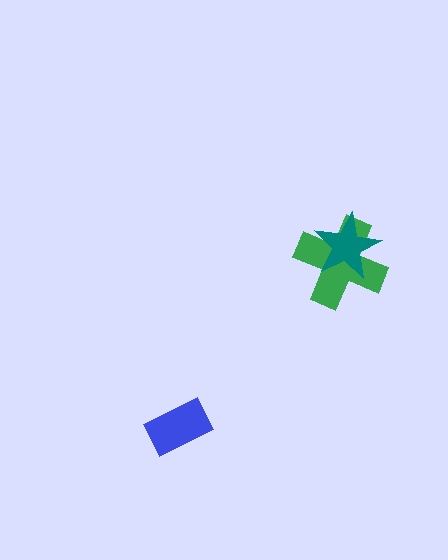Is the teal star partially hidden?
No, no other shape covers it.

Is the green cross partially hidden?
Yes, it is partially covered by another shape.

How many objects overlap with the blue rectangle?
0 objects overlap with the blue rectangle.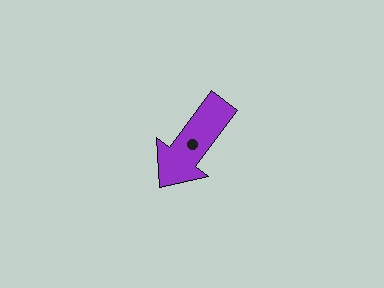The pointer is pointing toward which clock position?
Roughly 7 o'clock.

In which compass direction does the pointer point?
Southwest.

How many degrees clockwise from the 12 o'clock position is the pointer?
Approximately 217 degrees.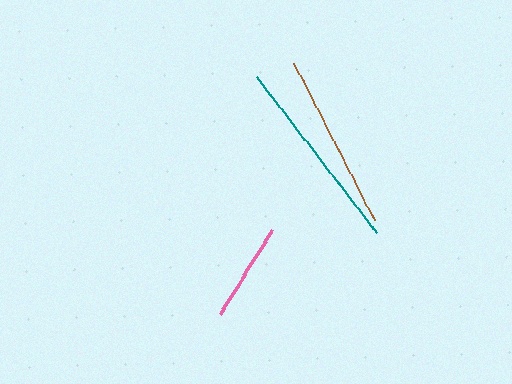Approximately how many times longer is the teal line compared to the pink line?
The teal line is approximately 2.0 times the length of the pink line.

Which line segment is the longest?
The teal line is the longest at approximately 198 pixels.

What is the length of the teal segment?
The teal segment is approximately 198 pixels long.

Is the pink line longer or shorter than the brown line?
The brown line is longer than the pink line.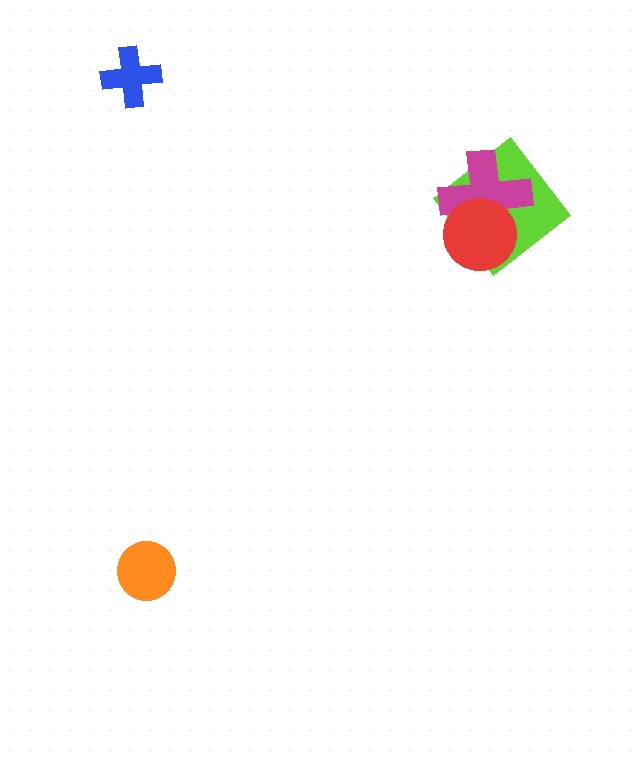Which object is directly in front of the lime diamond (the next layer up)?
The magenta cross is directly in front of the lime diamond.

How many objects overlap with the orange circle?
0 objects overlap with the orange circle.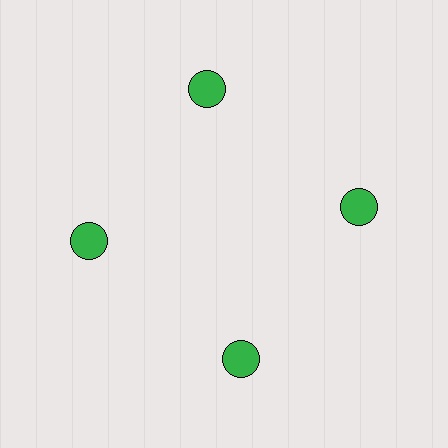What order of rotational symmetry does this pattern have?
This pattern has 4-fold rotational symmetry.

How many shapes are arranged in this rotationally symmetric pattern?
There are 4 shapes, arranged in 4 groups of 1.